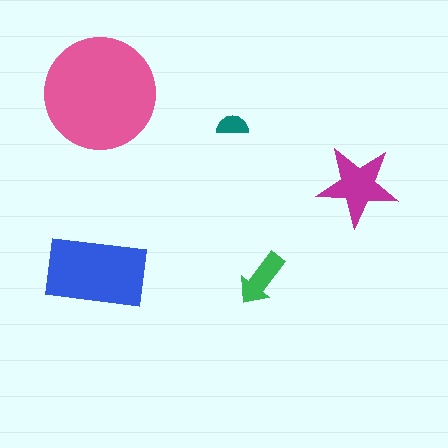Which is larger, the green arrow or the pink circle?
The pink circle.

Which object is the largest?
The pink circle.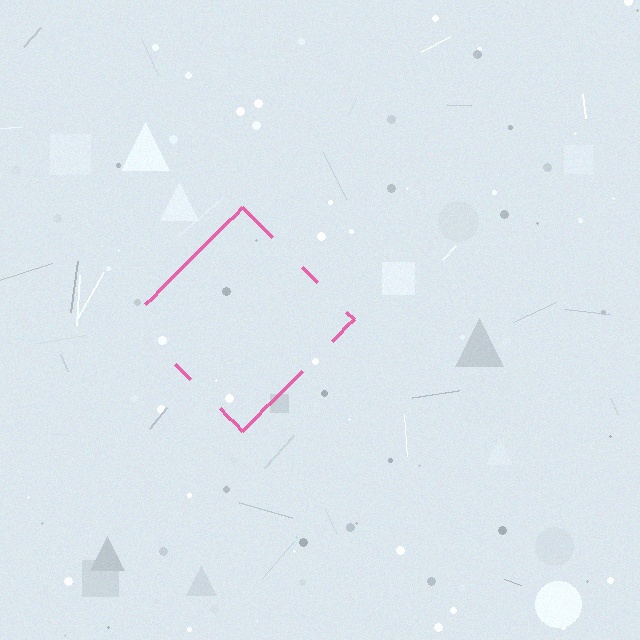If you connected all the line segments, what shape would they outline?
They would outline a diamond.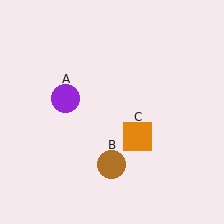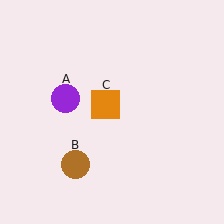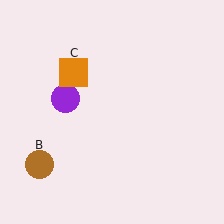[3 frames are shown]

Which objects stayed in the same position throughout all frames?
Purple circle (object A) remained stationary.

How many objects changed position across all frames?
2 objects changed position: brown circle (object B), orange square (object C).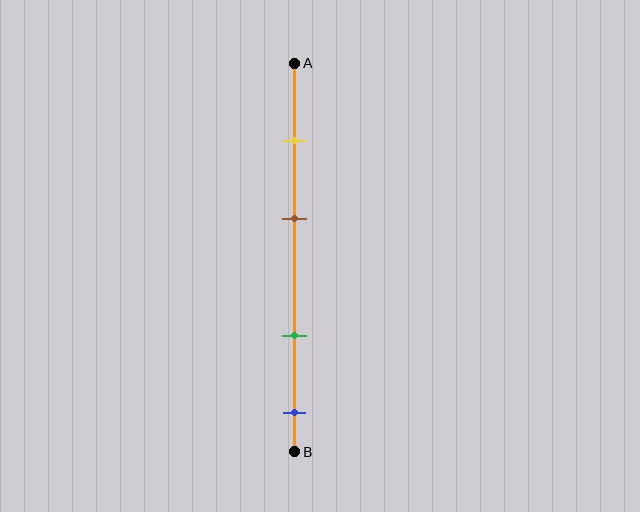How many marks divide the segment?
There are 4 marks dividing the segment.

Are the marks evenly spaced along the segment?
No, the marks are not evenly spaced.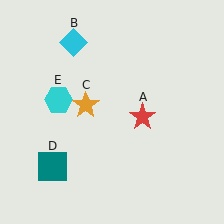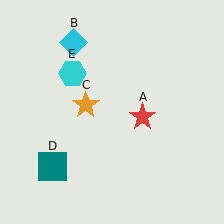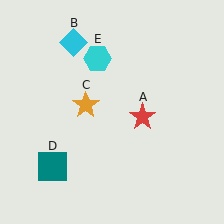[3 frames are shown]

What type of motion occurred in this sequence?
The cyan hexagon (object E) rotated clockwise around the center of the scene.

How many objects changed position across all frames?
1 object changed position: cyan hexagon (object E).